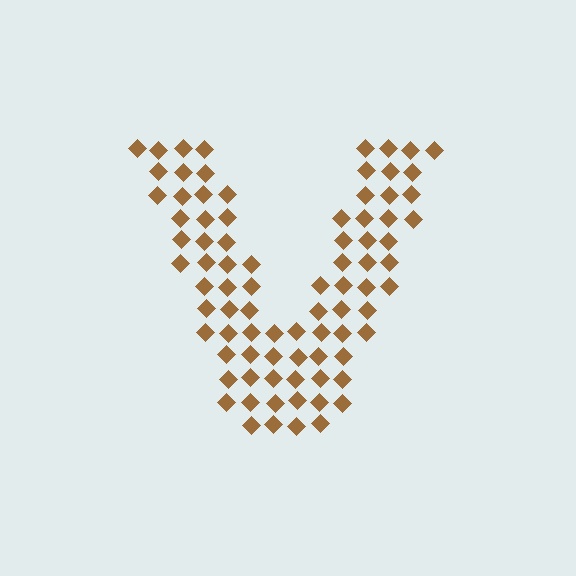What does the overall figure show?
The overall figure shows the letter V.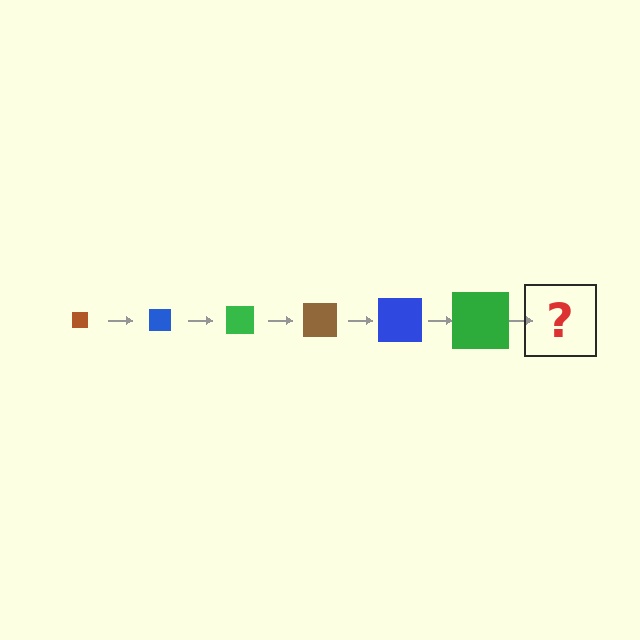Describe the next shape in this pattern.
It should be a brown square, larger than the previous one.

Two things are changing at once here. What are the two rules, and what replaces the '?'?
The two rules are that the square grows larger each step and the color cycles through brown, blue, and green. The '?' should be a brown square, larger than the previous one.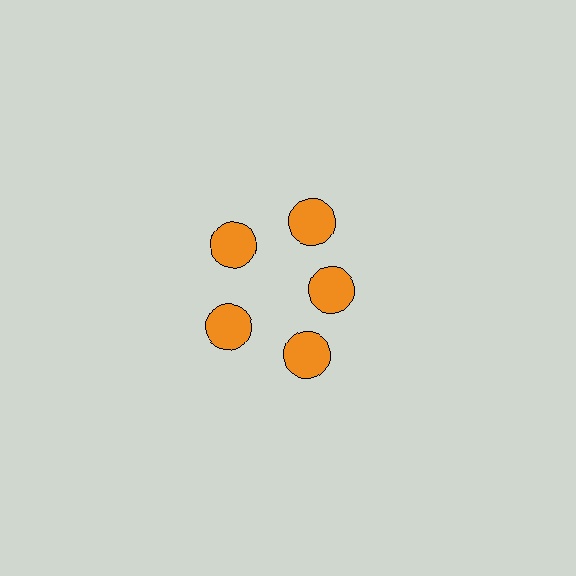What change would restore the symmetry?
The symmetry would be restored by moving it outward, back onto the ring so that all 5 circles sit at equal angles and equal distance from the center.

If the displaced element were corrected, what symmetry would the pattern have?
It would have 5-fold rotational symmetry — the pattern would map onto itself every 72 degrees.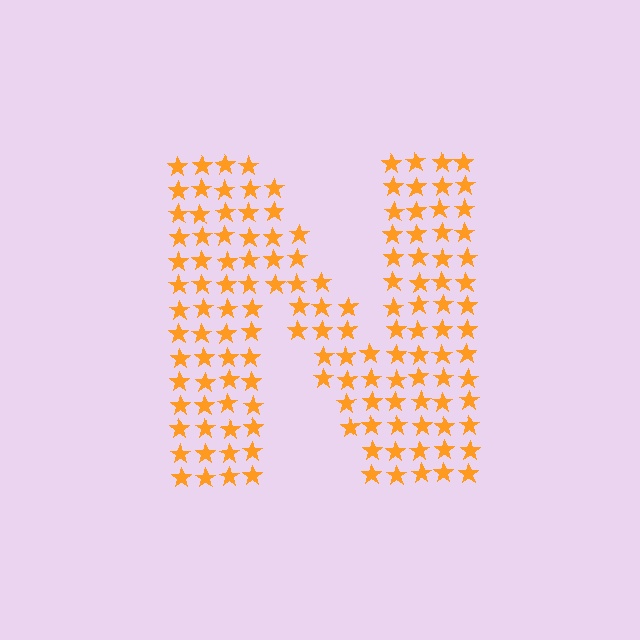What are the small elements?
The small elements are stars.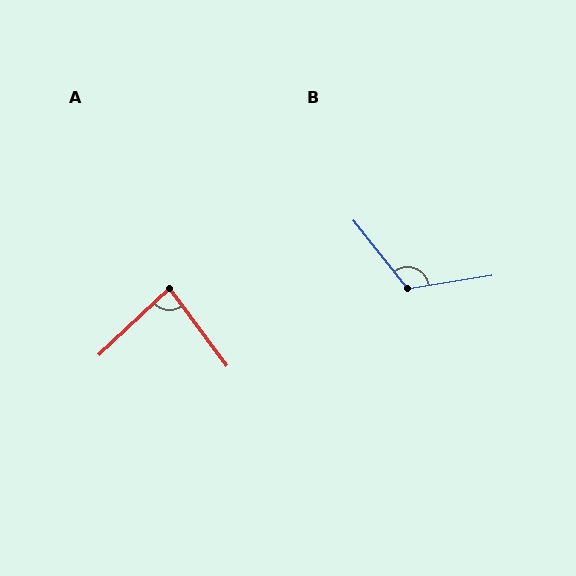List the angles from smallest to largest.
A (84°), B (120°).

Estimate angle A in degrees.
Approximately 84 degrees.